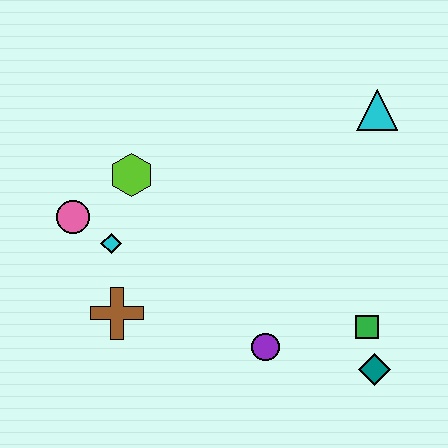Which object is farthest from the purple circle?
The cyan triangle is farthest from the purple circle.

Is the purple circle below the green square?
Yes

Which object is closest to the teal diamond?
The green square is closest to the teal diamond.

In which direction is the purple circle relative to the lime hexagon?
The purple circle is below the lime hexagon.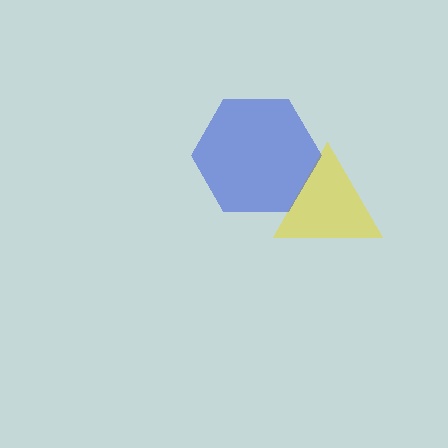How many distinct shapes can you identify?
There are 2 distinct shapes: a yellow triangle, a blue hexagon.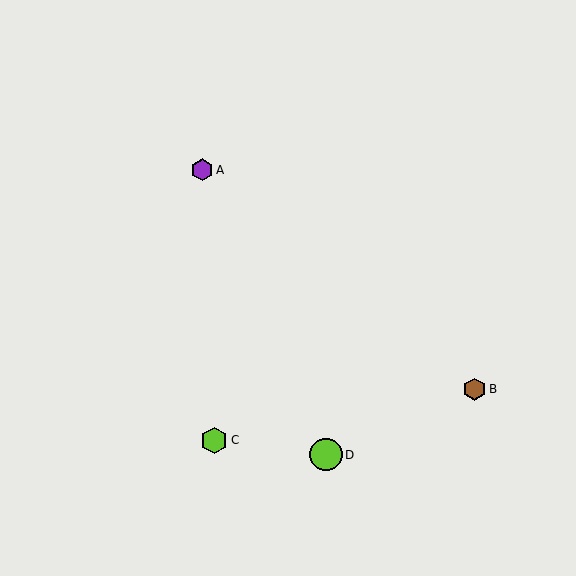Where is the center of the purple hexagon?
The center of the purple hexagon is at (202, 170).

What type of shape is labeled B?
Shape B is a brown hexagon.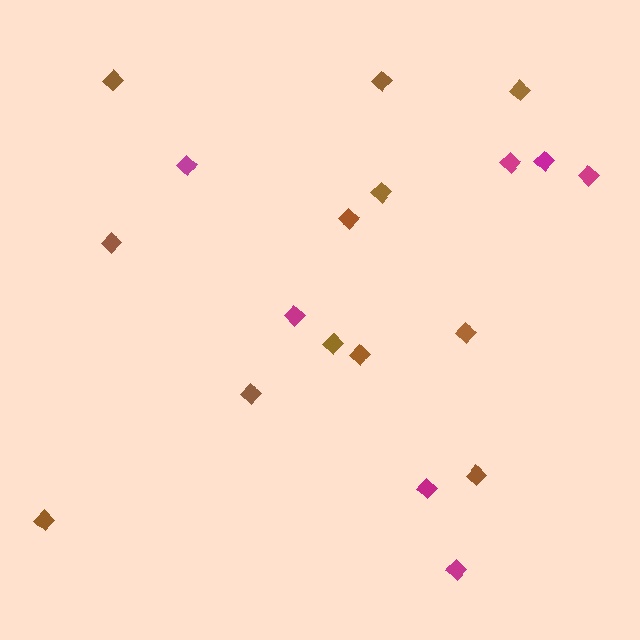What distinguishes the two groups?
There are 2 groups: one group of magenta diamonds (7) and one group of brown diamonds (12).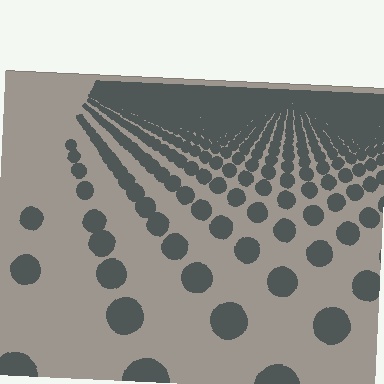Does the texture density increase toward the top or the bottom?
Density increases toward the top.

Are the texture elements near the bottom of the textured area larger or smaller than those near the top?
Larger. Near the bottom, elements are closer to the viewer and appear at a bigger on-screen size.